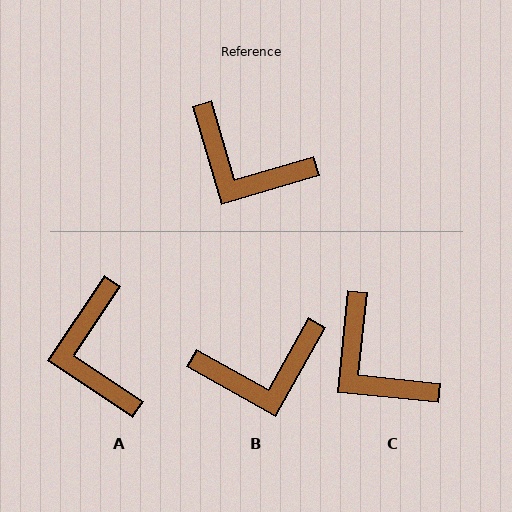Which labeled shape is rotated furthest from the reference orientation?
A, about 50 degrees away.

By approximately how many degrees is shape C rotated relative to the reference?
Approximately 22 degrees clockwise.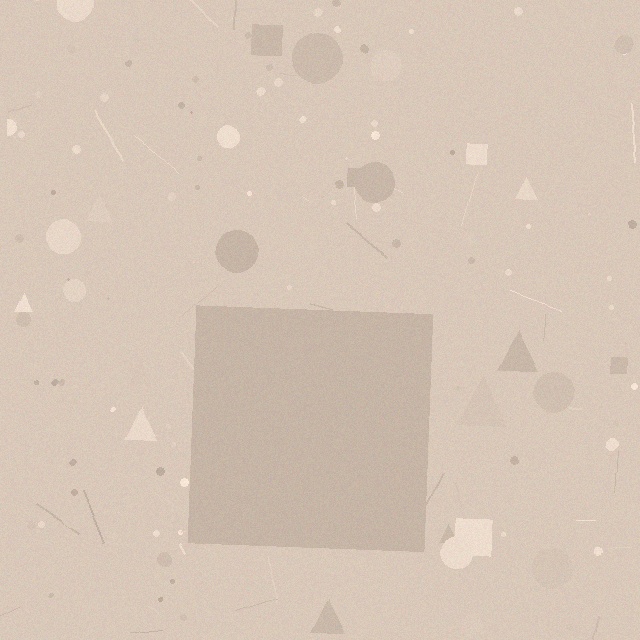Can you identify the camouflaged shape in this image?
The camouflaged shape is a square.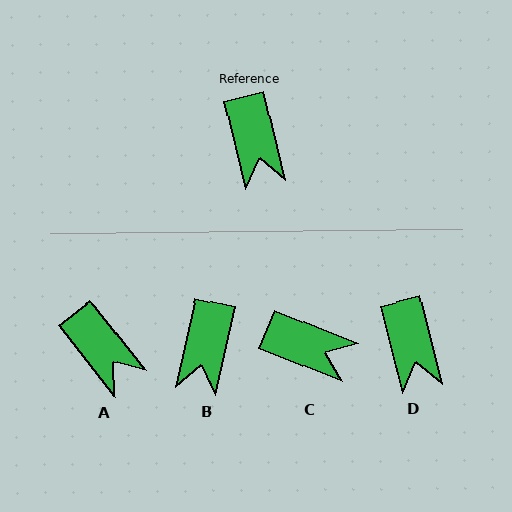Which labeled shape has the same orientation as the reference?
D.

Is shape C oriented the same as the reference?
No, it is off by about 54 degrees.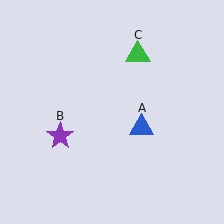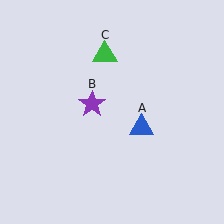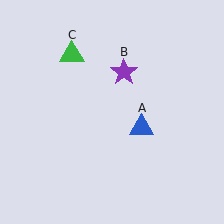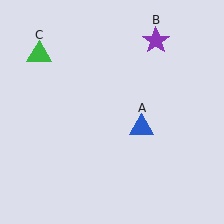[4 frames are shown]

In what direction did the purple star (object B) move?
The purple star (object B) moved up and to the right.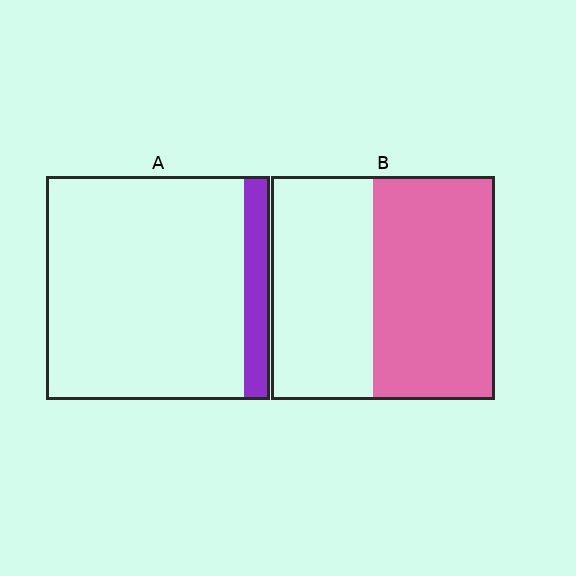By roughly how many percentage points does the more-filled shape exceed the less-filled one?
By roughly 45 percentage points (B over A).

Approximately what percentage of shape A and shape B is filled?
A is approximately 10% and B is approximately 55%.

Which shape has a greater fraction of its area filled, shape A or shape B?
Shape B.